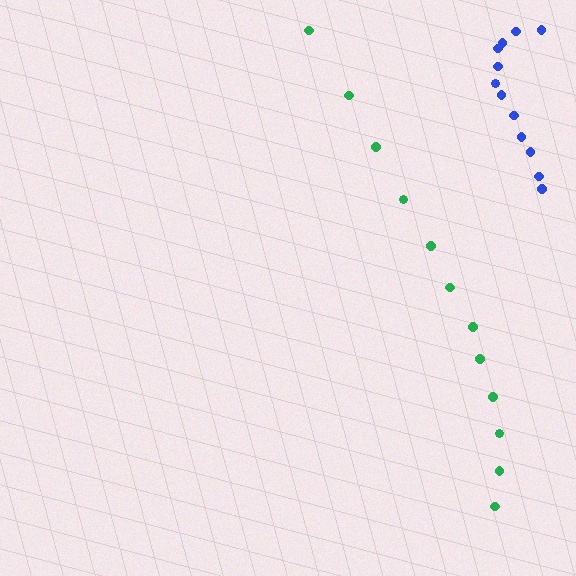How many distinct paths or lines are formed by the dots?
There are 2 distinct paths.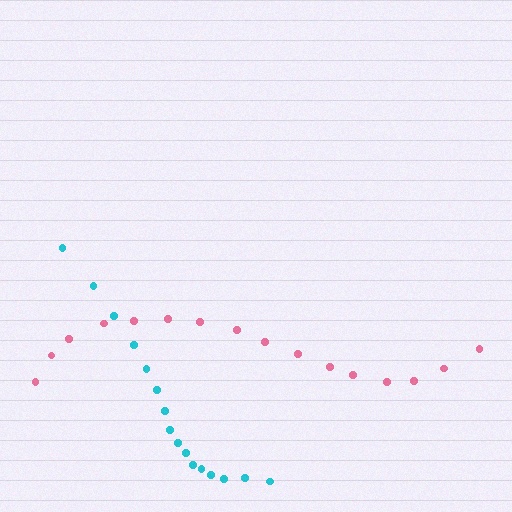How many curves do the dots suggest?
There are 2 distinct paths.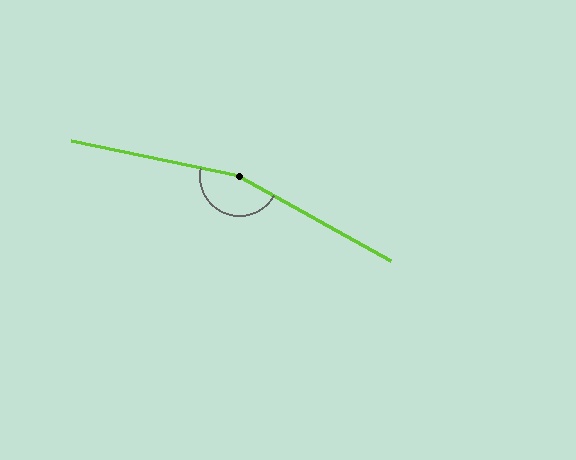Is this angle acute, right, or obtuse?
It is obtuse.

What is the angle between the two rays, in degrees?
Approximately 163 degrees.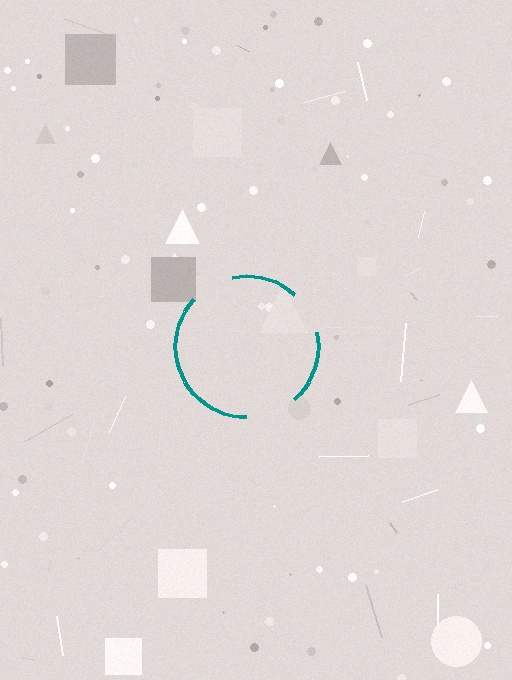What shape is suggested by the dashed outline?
The dashed outline suggests a circle.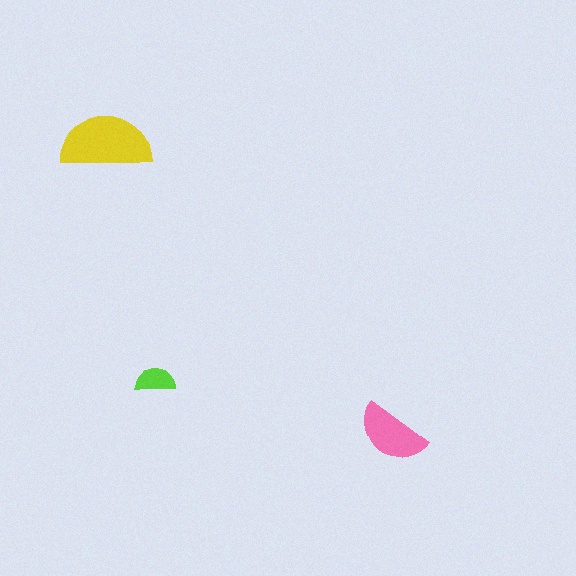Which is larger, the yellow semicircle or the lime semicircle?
The yellow one.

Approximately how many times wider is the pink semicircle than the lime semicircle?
About 1.5 times wider.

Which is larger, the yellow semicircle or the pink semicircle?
The yellow one.